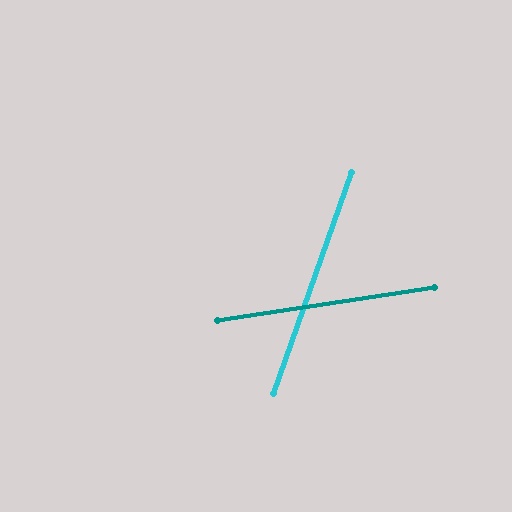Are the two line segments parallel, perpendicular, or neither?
Neither parallel nor perpendicular — they differ by about 62°.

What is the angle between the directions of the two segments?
Approximately 62 degrees.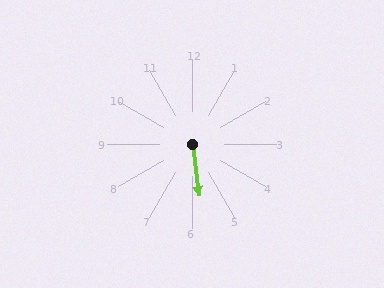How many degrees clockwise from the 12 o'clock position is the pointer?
Approximately 173 degrees.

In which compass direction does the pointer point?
South.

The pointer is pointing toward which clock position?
Roughly 6 o'clock.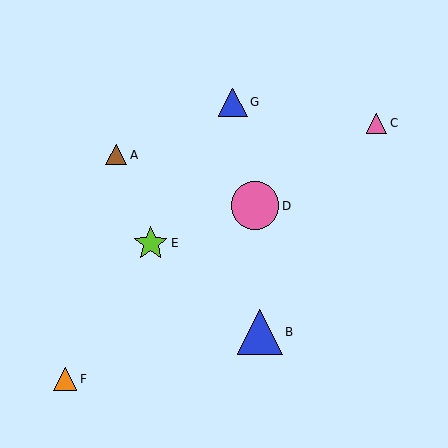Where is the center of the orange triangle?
The center of the orange triangle is at (65, 379).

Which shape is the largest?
The pink circle (labeled D) is the largest.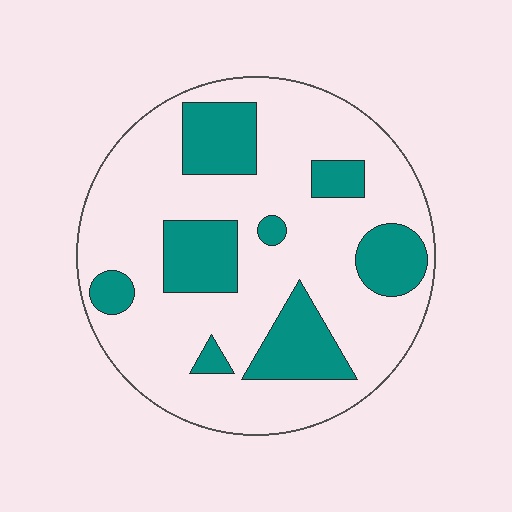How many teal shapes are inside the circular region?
8.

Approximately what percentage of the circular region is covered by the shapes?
Approximately 25%.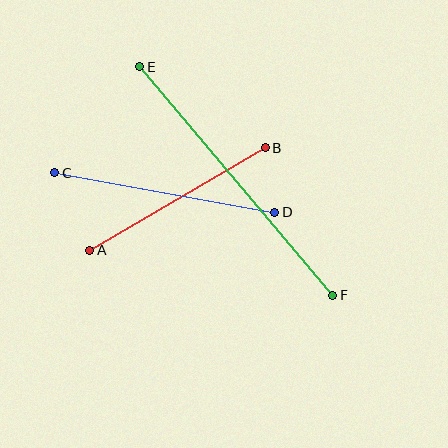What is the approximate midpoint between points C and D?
The midpoint is at approximately (165, 193) pixels.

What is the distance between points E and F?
The distance is approximately 299 pixels.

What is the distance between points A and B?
The distance is approximately 203 pixels.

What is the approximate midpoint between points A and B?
The midpoint is at approximately (178, 199) pixels.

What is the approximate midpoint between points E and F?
The midpoint is at approximately (236, 181) pixels.